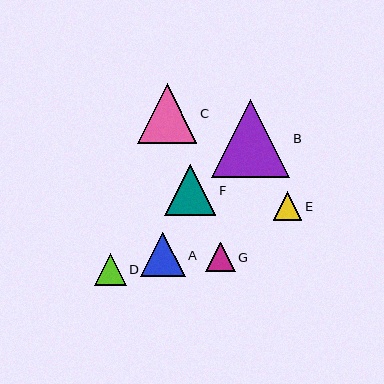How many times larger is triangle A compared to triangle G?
Triangle A is approximately 1.5 times the size of triangle G.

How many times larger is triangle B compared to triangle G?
Triangle B is approximately 2.6 times the size of triangle G.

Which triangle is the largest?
Triangle B is the largest with a size of approximately 78 pixels.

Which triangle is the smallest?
Triangle E is the smallest with a size of approximately 28 pixels.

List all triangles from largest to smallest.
From largest to smallest: B, C, F, A, D, G, E.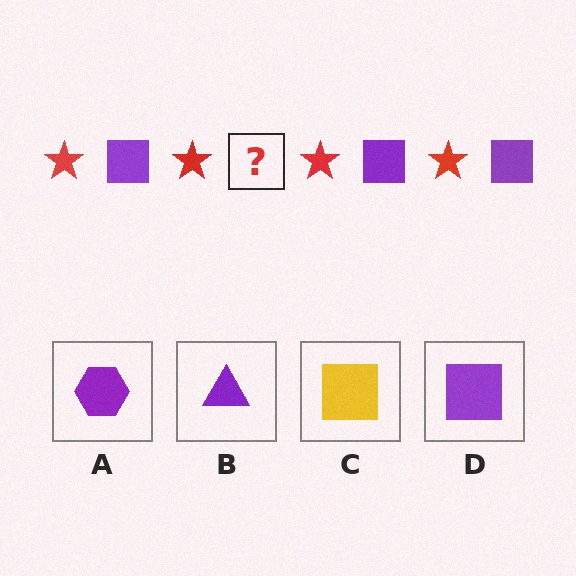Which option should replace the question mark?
Option D.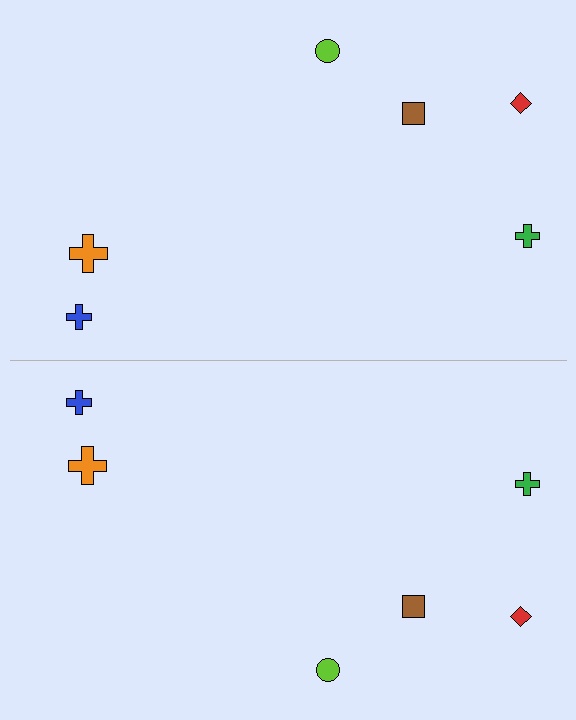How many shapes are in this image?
There are 12 shapes in this image.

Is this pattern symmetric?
Yes, this pattern has bilateral (reflection) symmetry.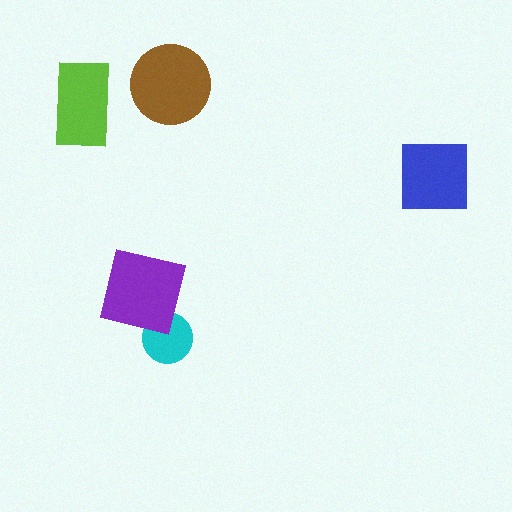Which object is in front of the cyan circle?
The purple square is in front of the cyan circle.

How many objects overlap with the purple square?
1 object overlaps with the purple square.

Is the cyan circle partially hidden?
Yes, it is partially covered by another shape.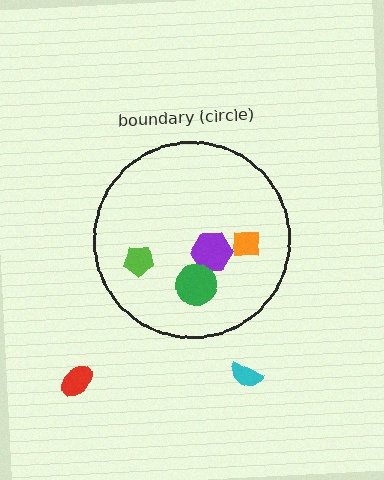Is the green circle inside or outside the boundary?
Inside.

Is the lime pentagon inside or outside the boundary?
Inside.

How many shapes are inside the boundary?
4 inside, 2 outside.